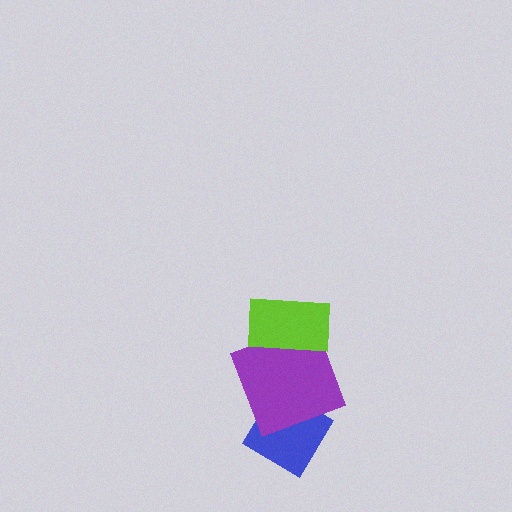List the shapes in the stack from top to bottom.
From top to bottom: the lime rectangle, the purple square, the blue diamond.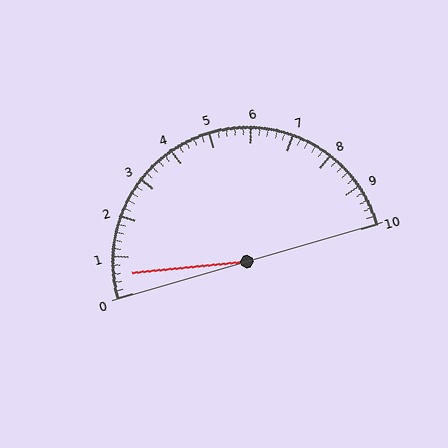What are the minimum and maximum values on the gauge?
The gauge ranges from 0 to 10.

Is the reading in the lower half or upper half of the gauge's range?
The reading is in the lower half of the range (0 to 10).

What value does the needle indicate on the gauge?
The needle indicates approximately 0.6.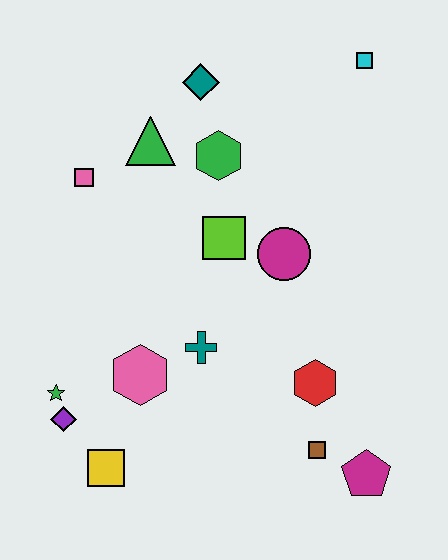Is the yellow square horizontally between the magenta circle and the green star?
Yes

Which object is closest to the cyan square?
The teal diamond is closest to the cyan square.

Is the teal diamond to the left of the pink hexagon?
No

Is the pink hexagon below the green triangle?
Yes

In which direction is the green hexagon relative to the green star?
The green hexagon is above the green star.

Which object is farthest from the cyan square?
The yellow square is farthest from the cyan square.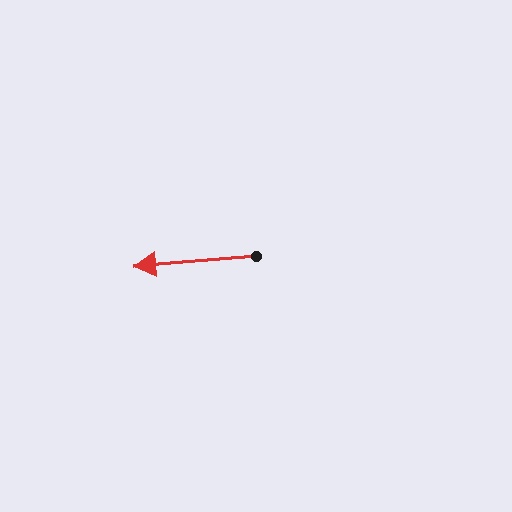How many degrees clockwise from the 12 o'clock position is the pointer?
Approximately 265 degrees.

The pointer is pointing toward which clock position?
Roughly 9 o'clock.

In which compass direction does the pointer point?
West.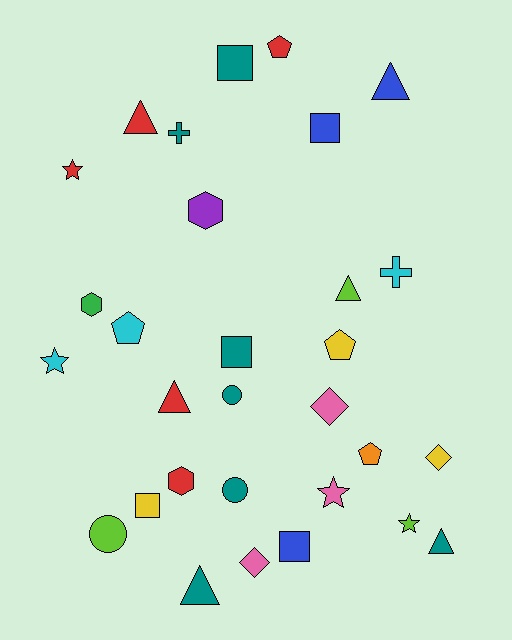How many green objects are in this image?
There is 1 green object.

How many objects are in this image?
There are 30 objects.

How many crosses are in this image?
There are 2 crosses.